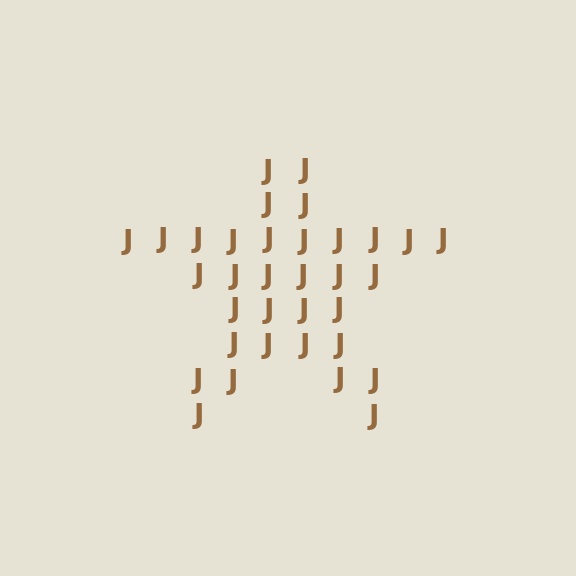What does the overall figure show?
The overall figure shows a star.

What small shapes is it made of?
It is made of small letter J's.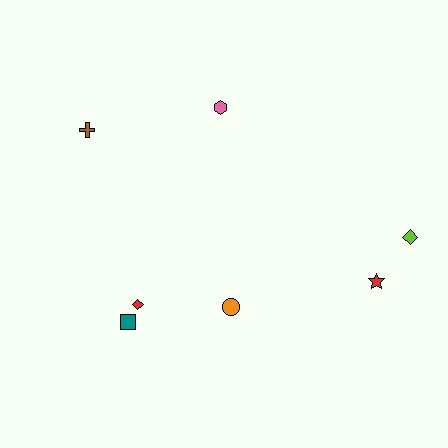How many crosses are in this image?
There is 1 cross.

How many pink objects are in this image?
There is 1 pink object.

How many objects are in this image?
There are 7 objects.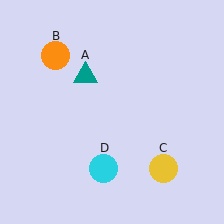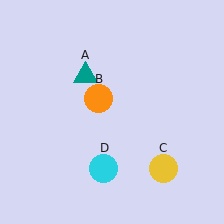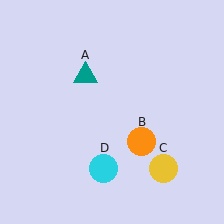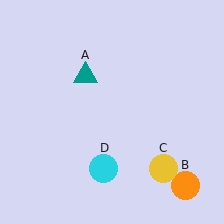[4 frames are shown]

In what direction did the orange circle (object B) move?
The orange circle (object B) moved down and to the right.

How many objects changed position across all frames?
1 object changed position: orange circle (object B).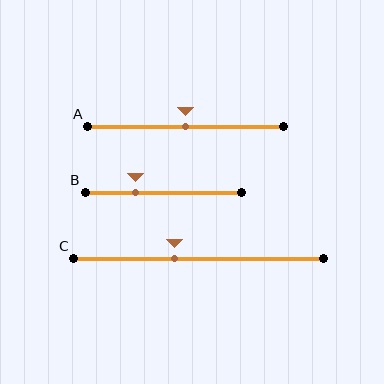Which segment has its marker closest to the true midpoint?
Segment A has its marker closest to the true midpoint.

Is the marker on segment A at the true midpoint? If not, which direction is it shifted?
Yes, the marker on segment A is at the true midpoint.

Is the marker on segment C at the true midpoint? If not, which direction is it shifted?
No, the marker on segment C is shifted to the left by about 10% of the segment length.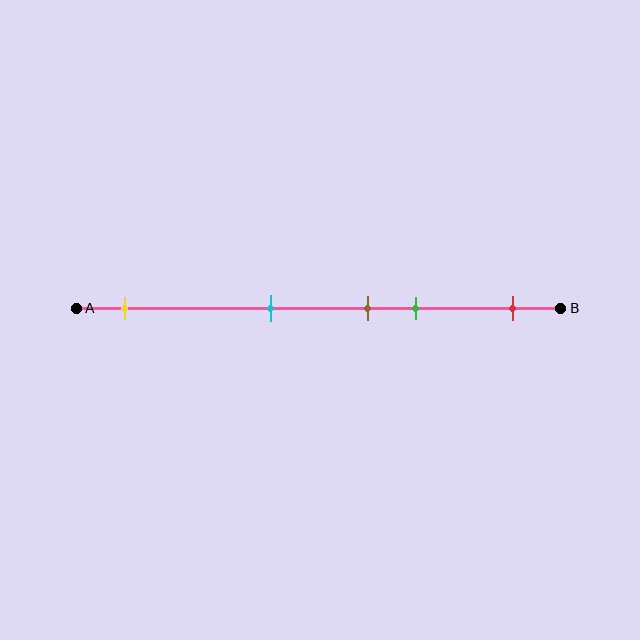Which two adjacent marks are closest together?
The brown and green marks are the closest adjacent pair.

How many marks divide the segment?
There are 5 marks dividing the segment.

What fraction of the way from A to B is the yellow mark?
The yellow mark is approximately 10% (0.1) of the way from A to B.